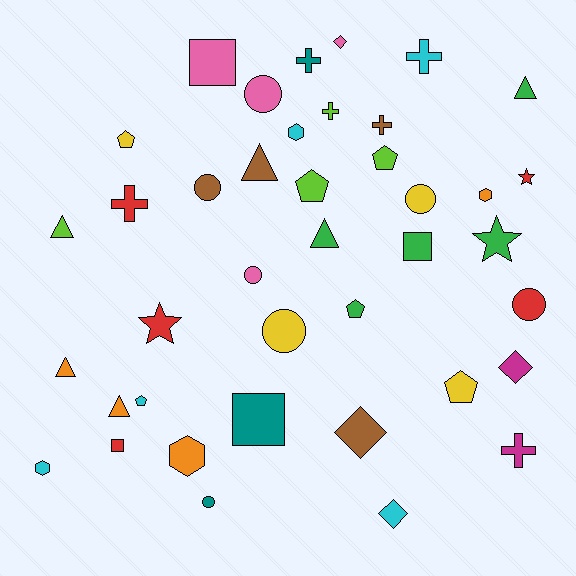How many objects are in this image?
There are 40 objects.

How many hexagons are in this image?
There are 4 hexagons.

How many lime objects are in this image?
There are 4 lime objects.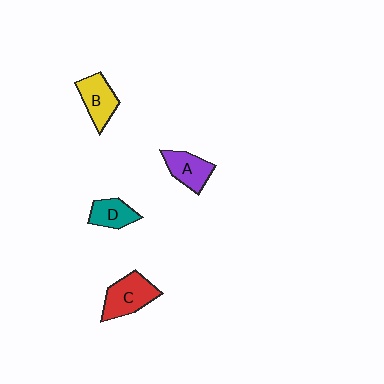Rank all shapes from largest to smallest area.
From largest to smallest: C (red), B (yellow), A (purple), D (teal).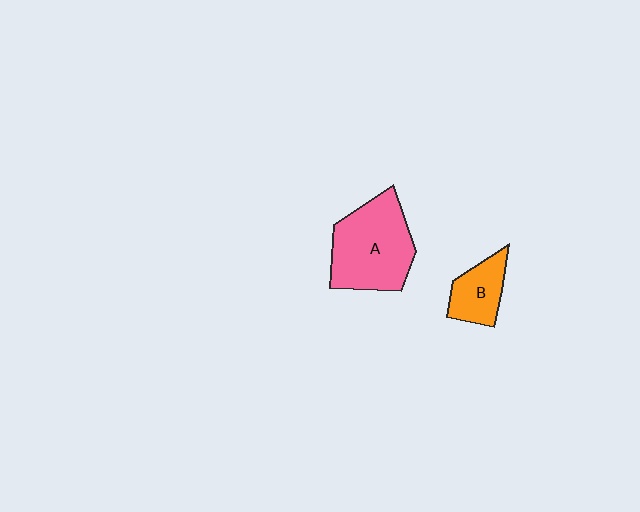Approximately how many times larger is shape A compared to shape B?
Approximately 2.1 times.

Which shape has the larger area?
Shape A (pink).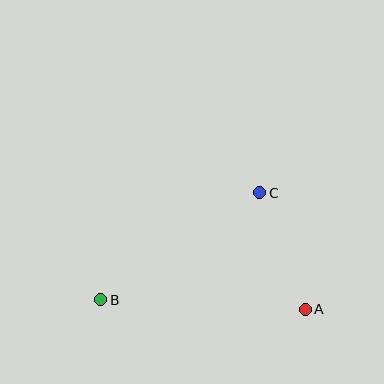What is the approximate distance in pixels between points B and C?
The distance between B and C is approximately 191 pixels.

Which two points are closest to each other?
Points A and C are closest to each other.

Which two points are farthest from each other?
Points A and B are farthest from each other.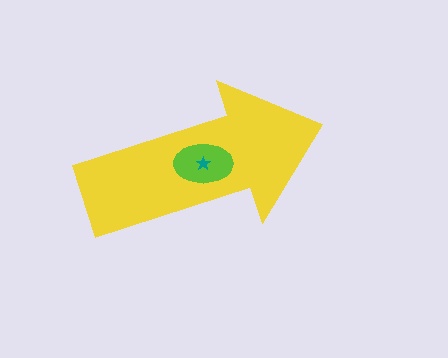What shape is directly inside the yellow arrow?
The lime ellipse.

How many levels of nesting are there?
3.